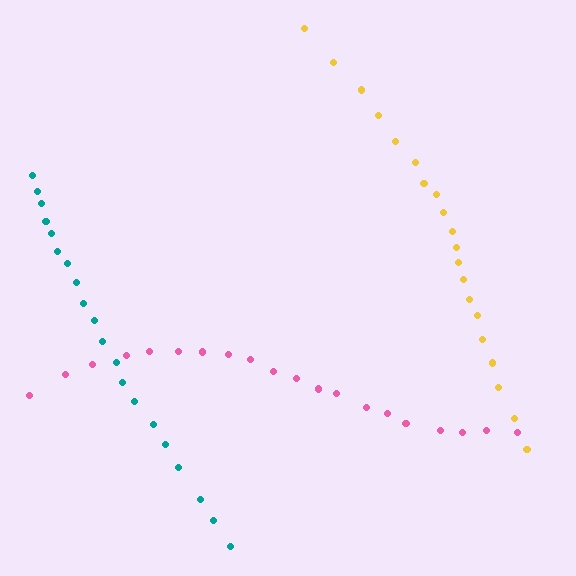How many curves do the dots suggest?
There are 3 distinct paths.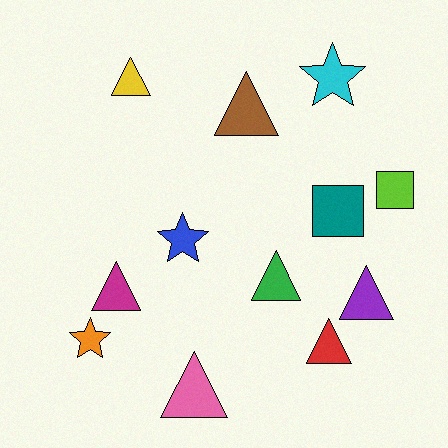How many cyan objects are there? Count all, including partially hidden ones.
There is 1 cyan object.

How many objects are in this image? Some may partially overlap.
There are 12 objects.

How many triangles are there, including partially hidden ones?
There are 7 triangles.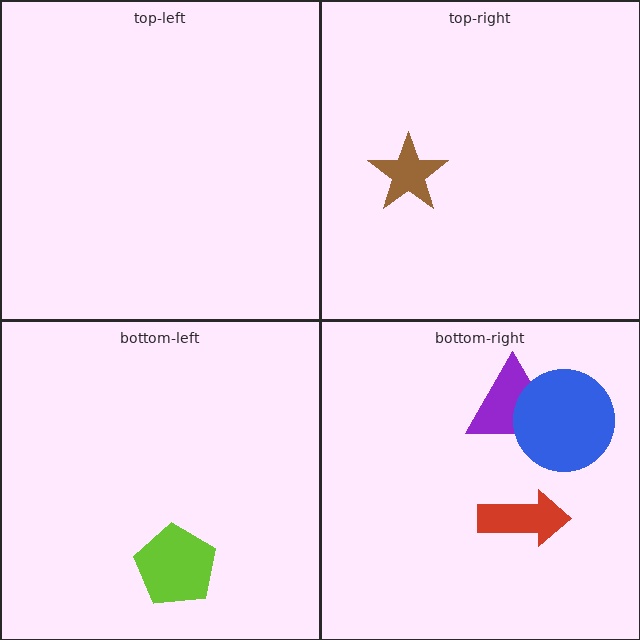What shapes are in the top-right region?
The brown star.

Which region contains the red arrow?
The bottom-right region.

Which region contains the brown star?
The top-right region.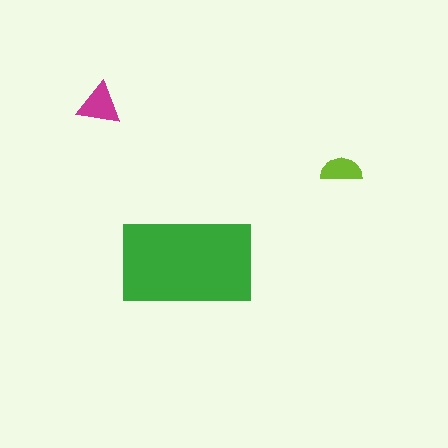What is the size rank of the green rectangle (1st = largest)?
1st.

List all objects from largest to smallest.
The green rectangle, the magenta triangle, the lime semicircle.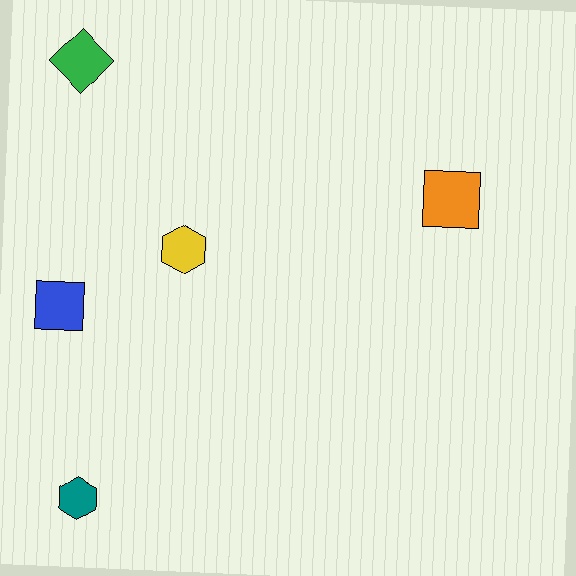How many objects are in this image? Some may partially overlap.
There are 5 objects.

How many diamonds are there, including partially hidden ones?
There is 1 diamond.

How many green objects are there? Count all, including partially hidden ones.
There is 1 green object.